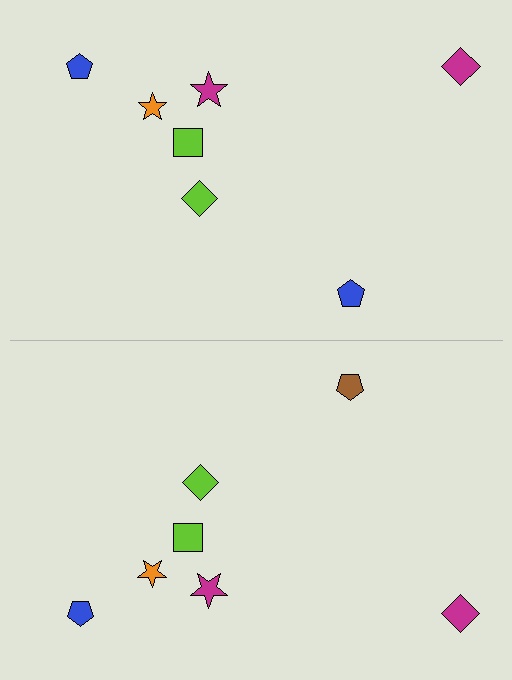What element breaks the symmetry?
The brown pentagon on the bottom side breaks the symmetry — its mirror counterpart is blue.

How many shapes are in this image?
There are 14 shapes in this image.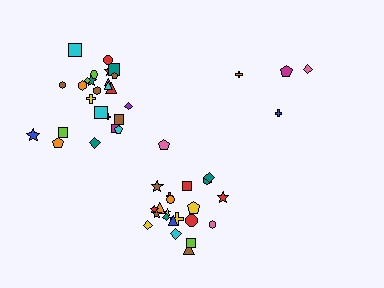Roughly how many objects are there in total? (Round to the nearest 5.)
Roughly 50 objects in total.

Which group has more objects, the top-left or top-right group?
The top-left group.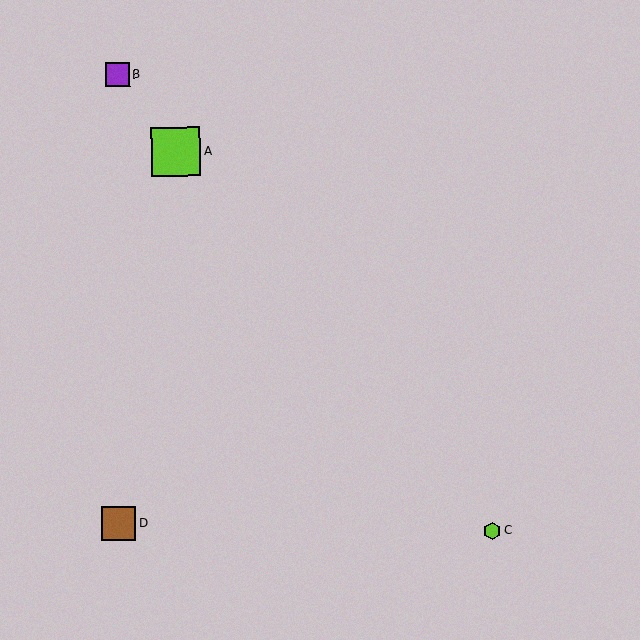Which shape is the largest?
The lime square (labeled A) is the largest.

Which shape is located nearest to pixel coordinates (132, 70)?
The purple square (labeled B) at (118, 75) is nearest to that location.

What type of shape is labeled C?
Shape C is a lime hexagon.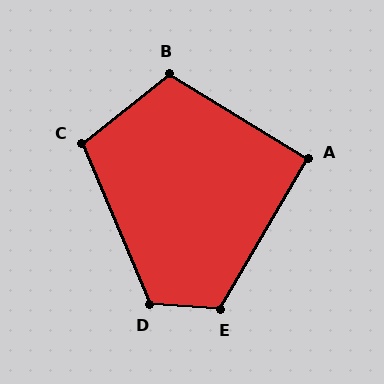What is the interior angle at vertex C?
Approximately 106 degrees (obtuse).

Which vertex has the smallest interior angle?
A, at approximately 91 degrees.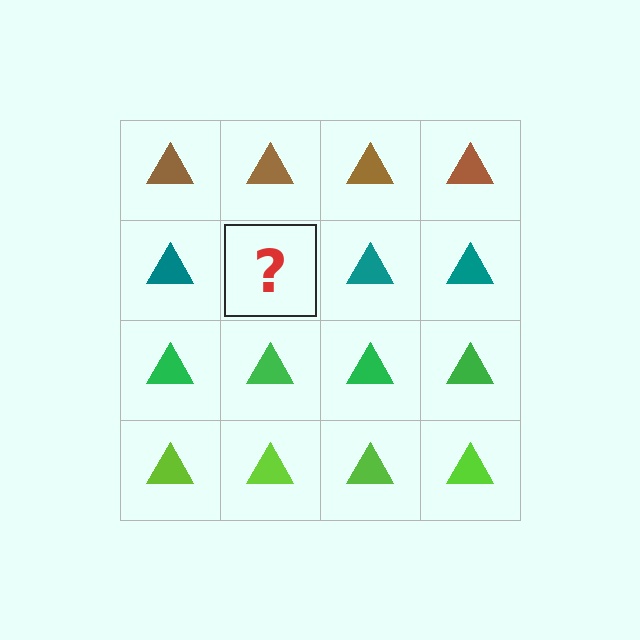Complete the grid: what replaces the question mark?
The question mark should be replaced with a teal triangle.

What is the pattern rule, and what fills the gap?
The rule is that each row has a consistent color. The gap should be filled with a teal triangle.